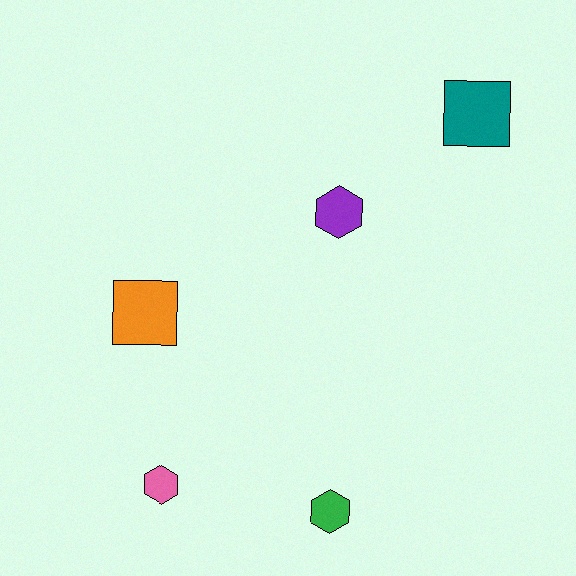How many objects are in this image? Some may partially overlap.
There are 5 objects.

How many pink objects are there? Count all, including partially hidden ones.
There is 1 pink object.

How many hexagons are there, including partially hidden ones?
There are 3 hexagons.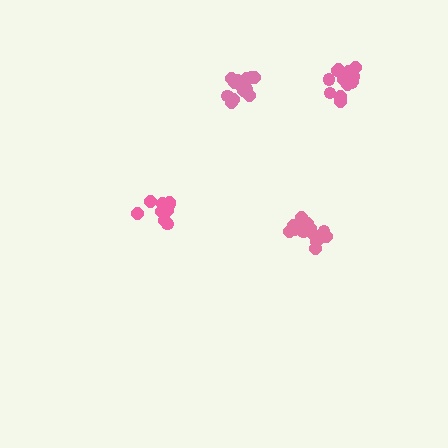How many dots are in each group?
Group 1: 10 dots, Group 2: 13 dots, Group 3: 15 dots, Group 4: 14 dots (52 total).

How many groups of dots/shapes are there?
There are 4 groups.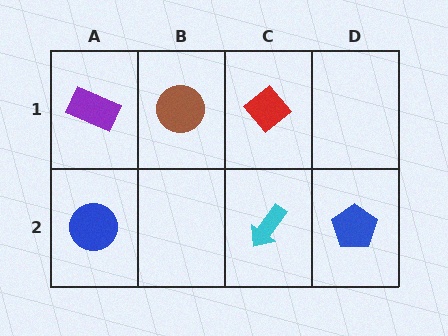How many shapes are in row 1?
3 shapes.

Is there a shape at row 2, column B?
No, that cell is empty.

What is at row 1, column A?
A purple rectangle.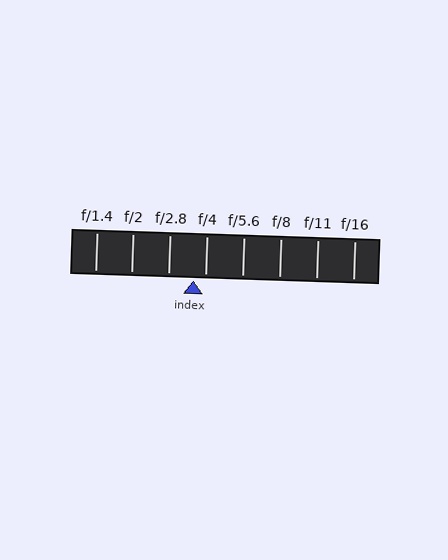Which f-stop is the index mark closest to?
The index mark is closest to f/4.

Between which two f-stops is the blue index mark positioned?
The index mark is between f/2.8 and f/4.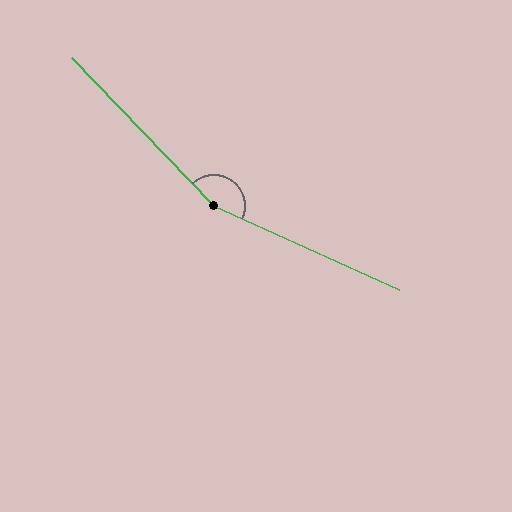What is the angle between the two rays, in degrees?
Approximately 158 degrees.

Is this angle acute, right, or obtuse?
It is obtuse.